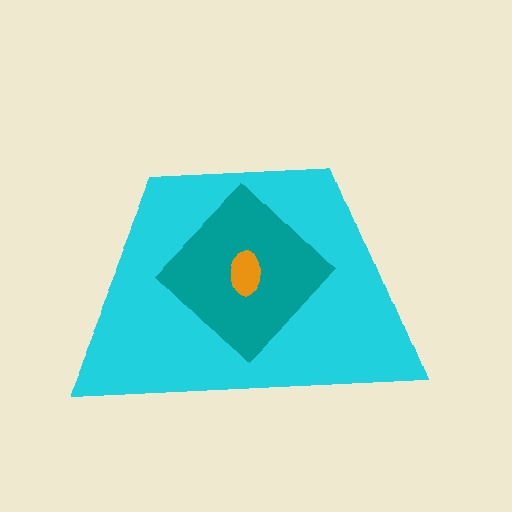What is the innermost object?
The orange ellipse.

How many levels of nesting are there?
3.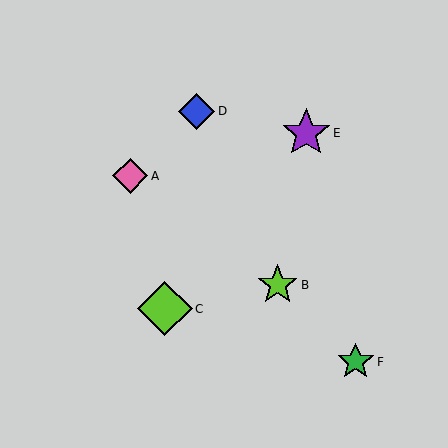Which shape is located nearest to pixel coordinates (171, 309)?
The lime diamond (labeled C) at (165, 309) is nearest to that location.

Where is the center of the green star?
The center of the green star is at (356, 362).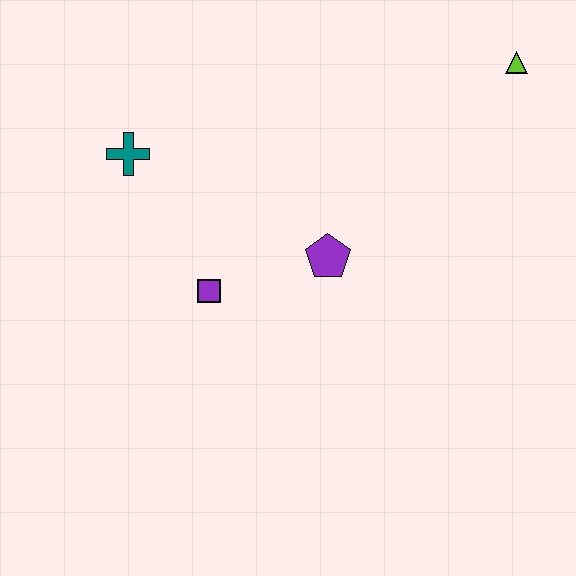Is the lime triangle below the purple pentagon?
No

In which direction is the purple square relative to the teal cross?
The purple square is below the teal cross.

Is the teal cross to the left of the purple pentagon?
Yes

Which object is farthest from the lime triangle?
The teal cross is farthest from the lime triangle.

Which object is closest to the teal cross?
The purple square is closest to the teal cross.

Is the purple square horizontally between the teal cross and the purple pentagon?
Yes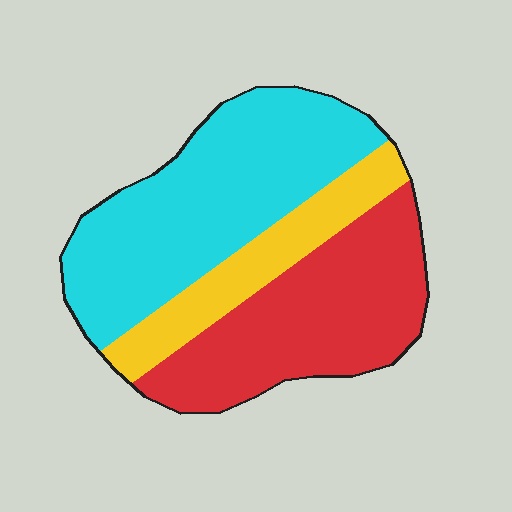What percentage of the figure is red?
Red takes up between a quarter and a half of the figure.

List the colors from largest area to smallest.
From largest to smallest: cyan, red, yellow.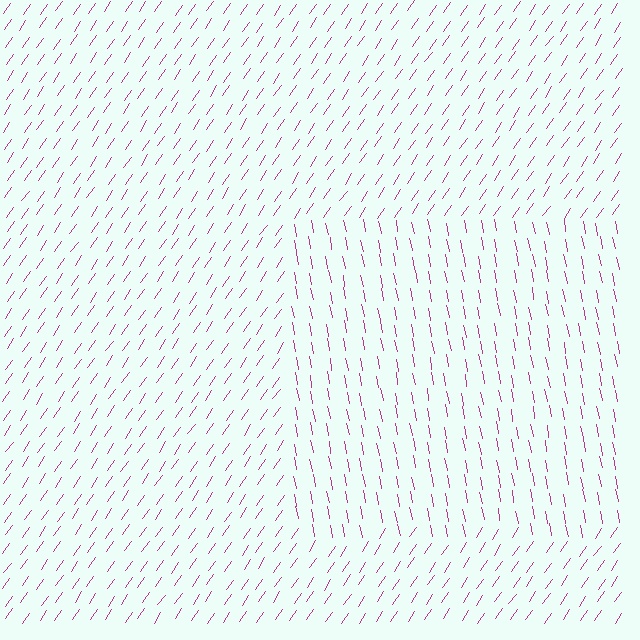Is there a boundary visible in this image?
Yes, there is a texture boundary formed by a change in line orientation.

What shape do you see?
I see a rectangle.